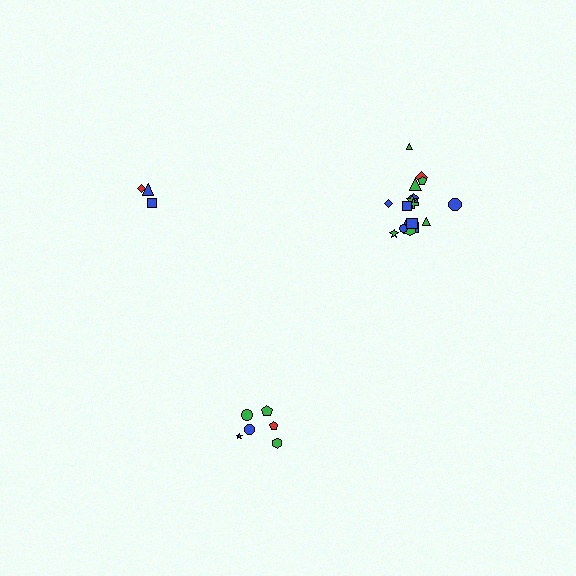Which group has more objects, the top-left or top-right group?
The top-right group.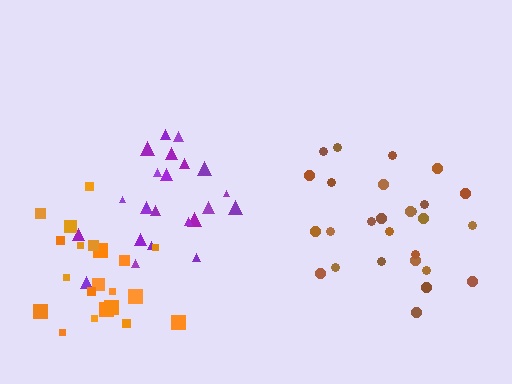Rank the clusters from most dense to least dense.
orange, purple, brown.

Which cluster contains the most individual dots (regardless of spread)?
Brown (27).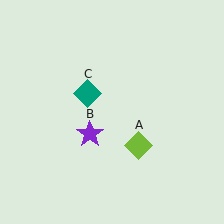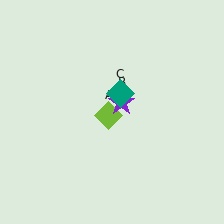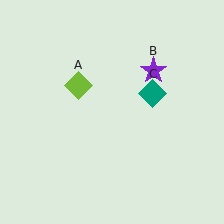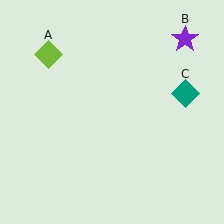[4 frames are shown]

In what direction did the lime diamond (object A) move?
The lime diamond (object A) moved up and to the left.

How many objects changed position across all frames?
3 objects changed position: lime diamond (object A), purple star (object B), teal diamond (object C).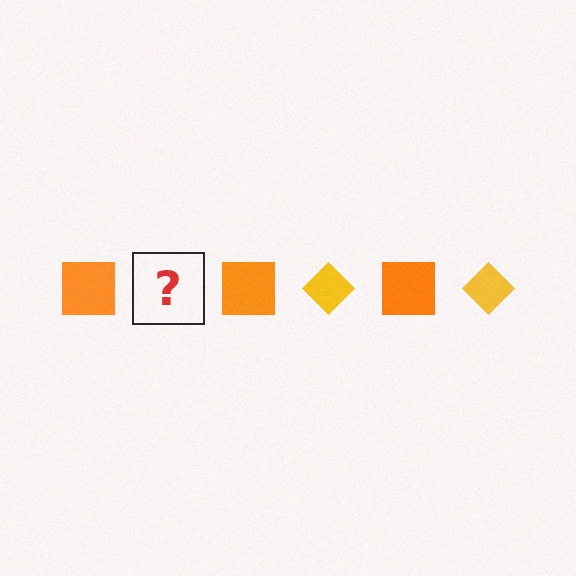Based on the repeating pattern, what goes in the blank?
The blank should be a yellow diamond.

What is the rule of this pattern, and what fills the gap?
The rule is that the pattern alternates between orange square and yellow diamond. The gap should be filled with a yellow diamond.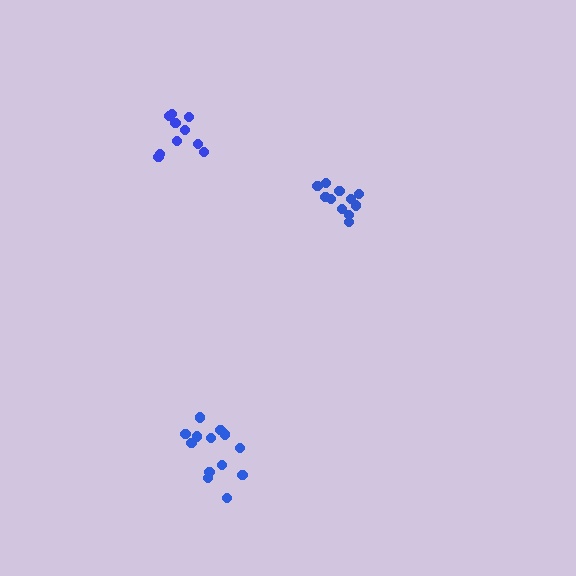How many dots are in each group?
Group 1: 13 dots, Group 2: 10 dots, Group 3: 11 dots (34 total).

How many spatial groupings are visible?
There are 3 spatial groupings.